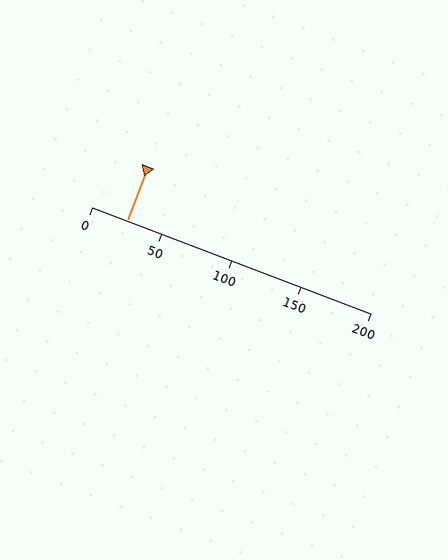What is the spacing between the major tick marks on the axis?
The major ticks are spaced 50 apart.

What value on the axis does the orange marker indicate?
The marker indicates approximately 25.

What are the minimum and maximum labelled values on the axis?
The axis runs from 0 to 200.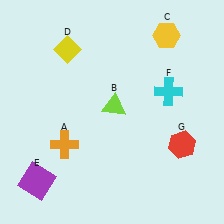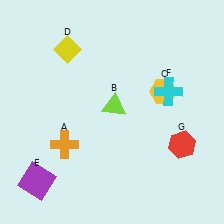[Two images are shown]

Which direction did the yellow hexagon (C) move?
The yellow hexagon (C) moved down.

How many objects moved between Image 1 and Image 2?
1 object moved between the two images.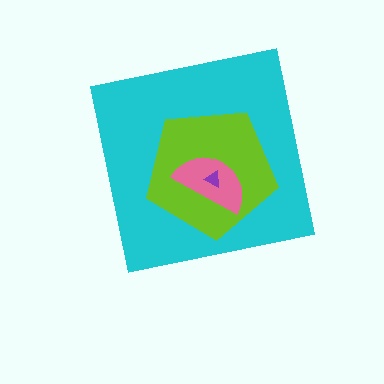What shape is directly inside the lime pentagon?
The pink semicircle.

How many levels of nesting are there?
4.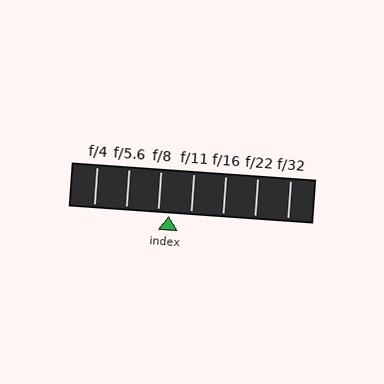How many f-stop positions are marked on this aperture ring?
There are 7 f-stop positions marked.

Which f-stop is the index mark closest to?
The index mark is closest to f/8.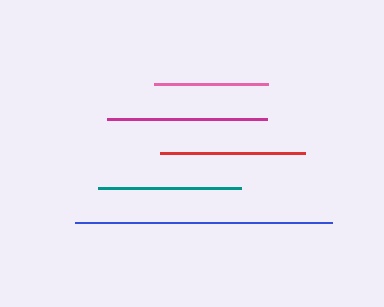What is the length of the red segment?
The red segment is approximately 146 pixels long.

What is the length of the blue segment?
The blue segment is approximately 258 pixels long.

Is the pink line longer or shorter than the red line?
The red line is longer than the pink line.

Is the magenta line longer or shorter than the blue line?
The blue line is longer than the magenta line.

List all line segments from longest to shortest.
From longest to shortest: blue, magenta, red, teal, pink.